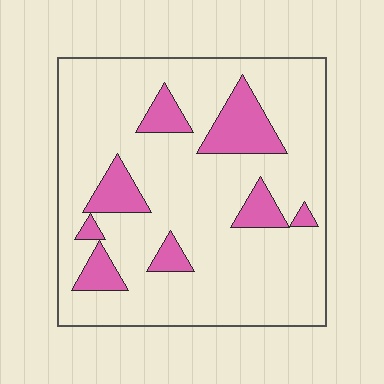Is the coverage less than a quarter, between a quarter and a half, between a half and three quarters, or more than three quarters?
Less than a quarter.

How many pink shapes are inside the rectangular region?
8.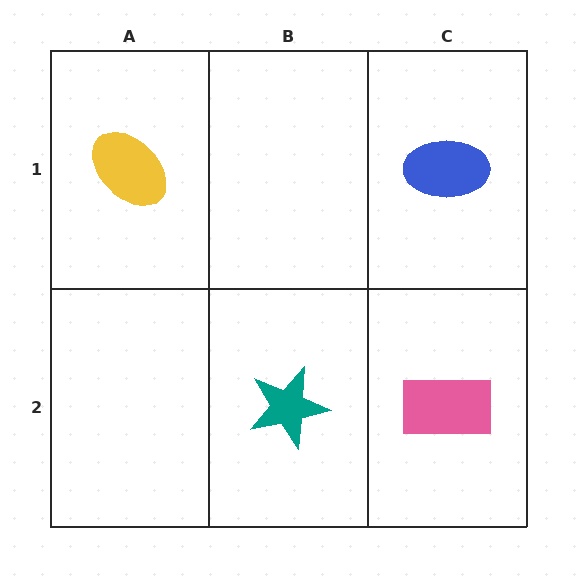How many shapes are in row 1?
2 shapes.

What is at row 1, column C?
A blue ellipse.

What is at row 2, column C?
A pink rectangle.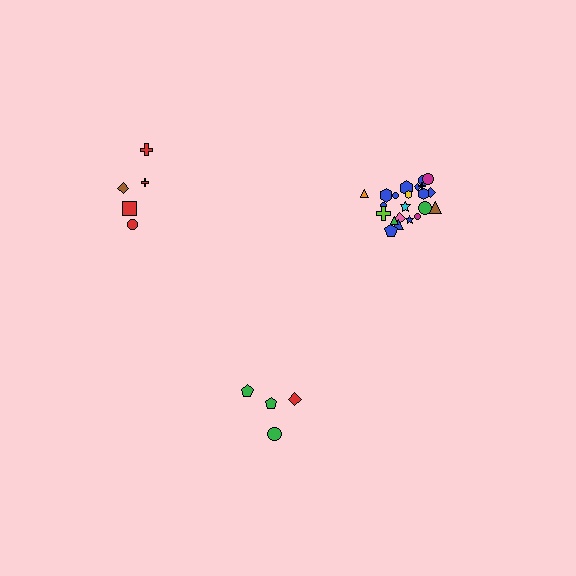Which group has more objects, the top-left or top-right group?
The top-right group.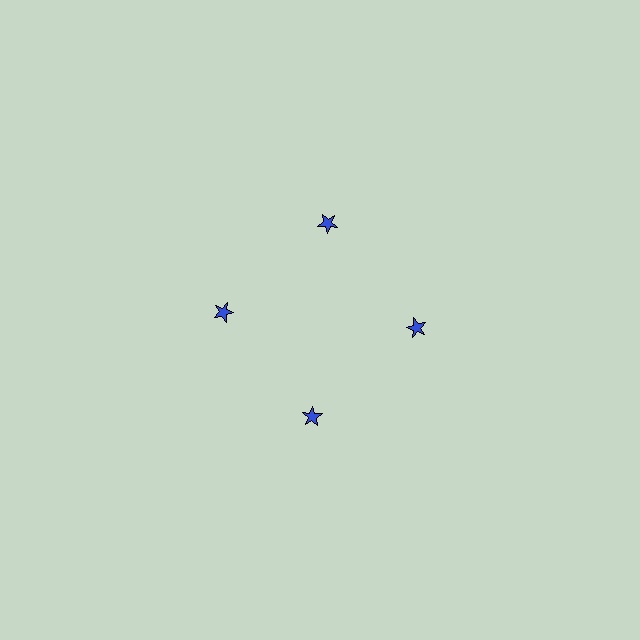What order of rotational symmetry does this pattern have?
This pattern has 4-fold rotational symmetry.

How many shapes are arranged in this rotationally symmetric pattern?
There are 4 shapes, arranged in 4 groups of 1.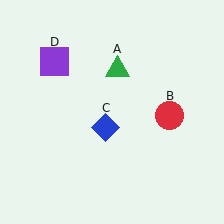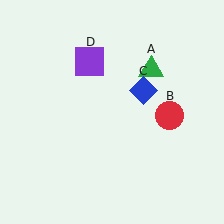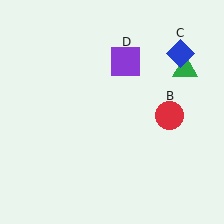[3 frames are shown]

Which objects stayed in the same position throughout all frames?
Red circle (object B) remained stationary.